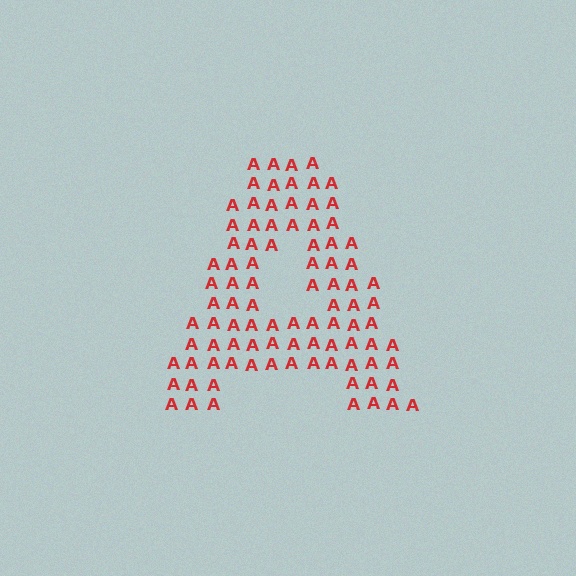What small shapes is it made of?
It is made of small letter A's.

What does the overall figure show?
The overall figure shows the letter A.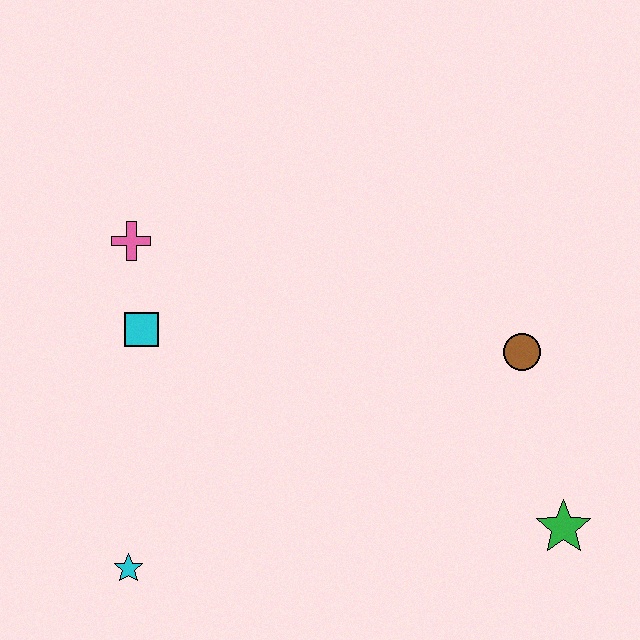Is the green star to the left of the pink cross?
No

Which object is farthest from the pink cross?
The green star is farthest from the pink cross.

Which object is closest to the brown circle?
The green star is closest to the brown circle.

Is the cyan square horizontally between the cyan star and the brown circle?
Yes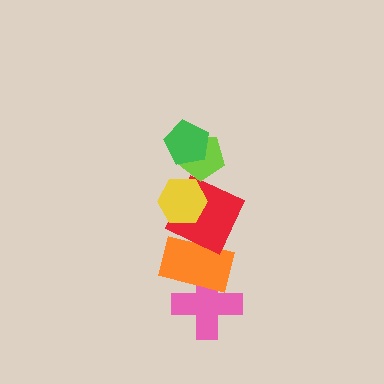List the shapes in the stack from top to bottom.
From top to bottom: the green pentagon, the lime pentagon, the yellow hexagon, the red square, the orange rectangle, the pink cross.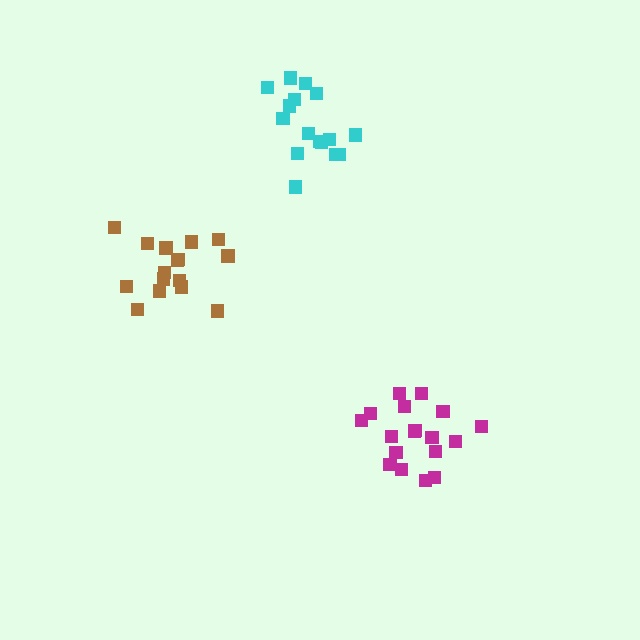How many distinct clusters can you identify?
There are 3 distinct clusters.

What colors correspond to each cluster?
The clusters are colored: magenta, cyan, brown.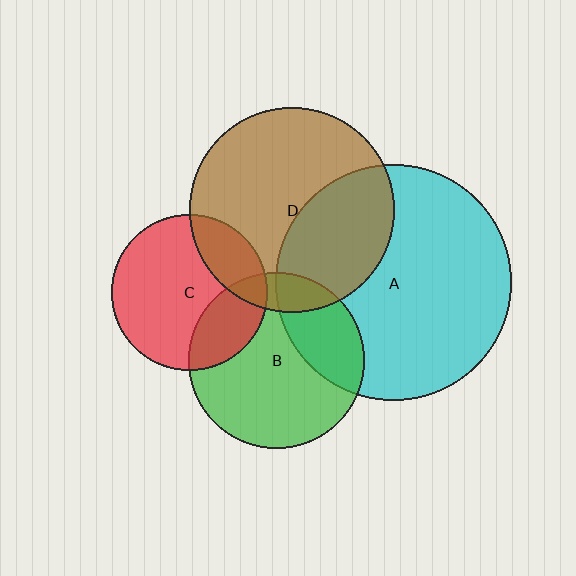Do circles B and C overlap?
Yes.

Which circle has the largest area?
Circle A (cyan).